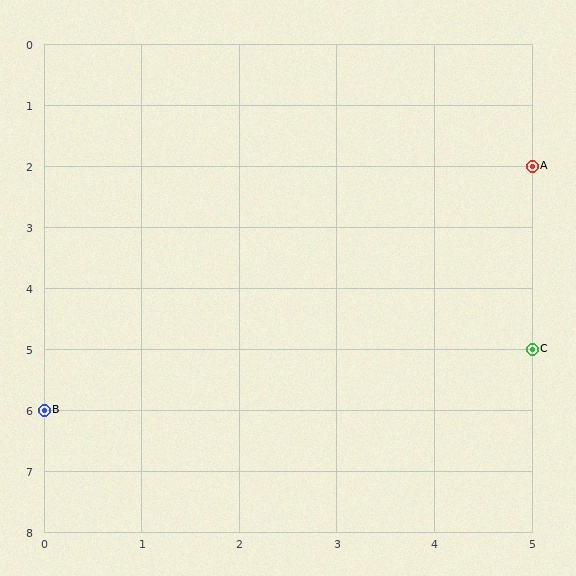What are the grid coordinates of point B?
Point B is at grid coordinates (0, 6).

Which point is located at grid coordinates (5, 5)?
Point C is at (5, 5).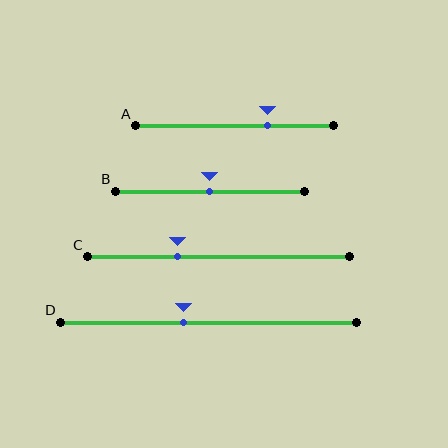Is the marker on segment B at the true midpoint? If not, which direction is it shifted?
Yes, the marker on segment B is at the true midpoint.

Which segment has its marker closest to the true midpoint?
Segment B has its marker closest to the true midpoint.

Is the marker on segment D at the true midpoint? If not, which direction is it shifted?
No, the marker on segment D is shifted to the left by about 8% of the segment length.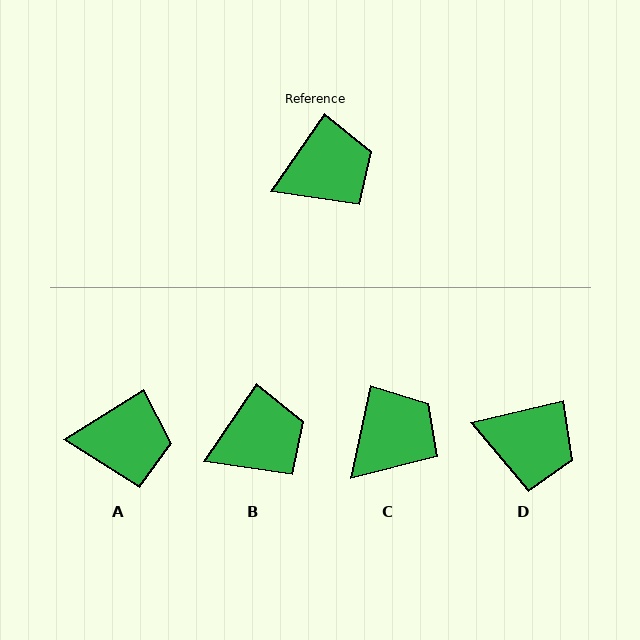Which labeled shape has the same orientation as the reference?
B.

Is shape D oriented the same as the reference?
No, it is off by about 42 degrees.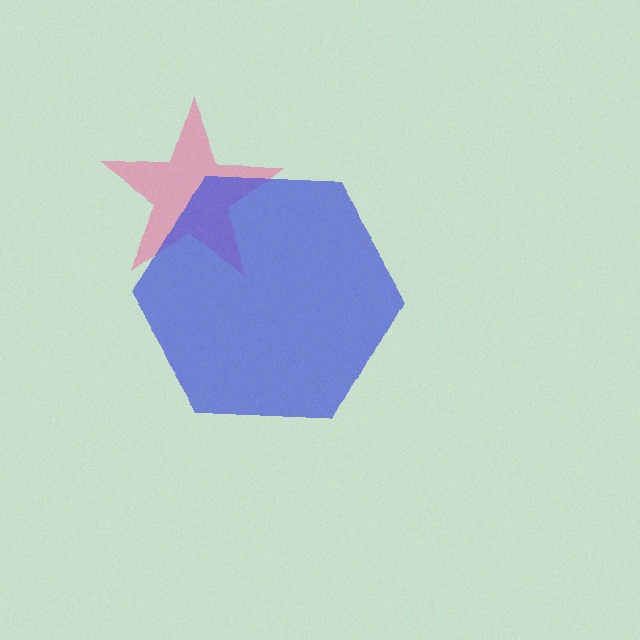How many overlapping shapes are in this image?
There are 2 overlapping shapes in the image.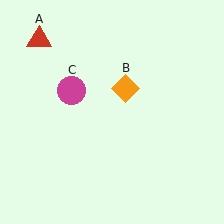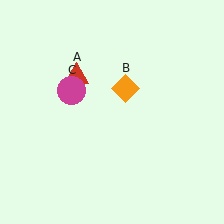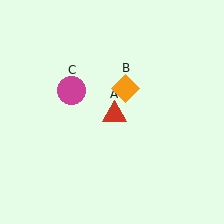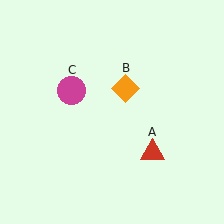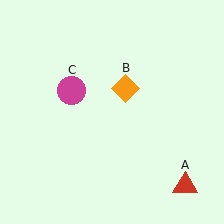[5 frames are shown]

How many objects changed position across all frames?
1 object changed position: red triangle (object A).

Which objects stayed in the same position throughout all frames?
Orange diamond (object B) and magenta circle (object C) remained stationary.